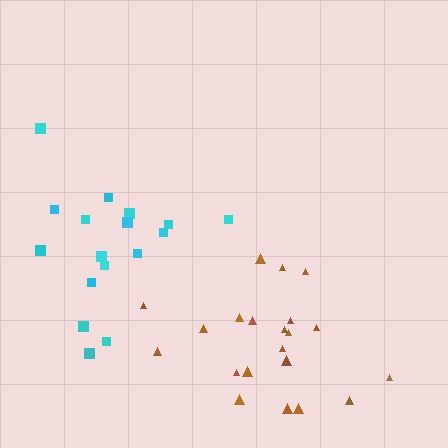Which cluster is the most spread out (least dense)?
Brown.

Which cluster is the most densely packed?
Cyan.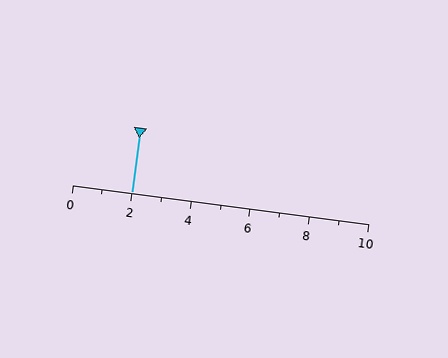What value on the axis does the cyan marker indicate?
The marker indicates approximately 2.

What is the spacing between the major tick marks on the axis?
The major ticks are spaced 2 apart.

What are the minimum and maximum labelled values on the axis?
The axis runs from 0 to 10.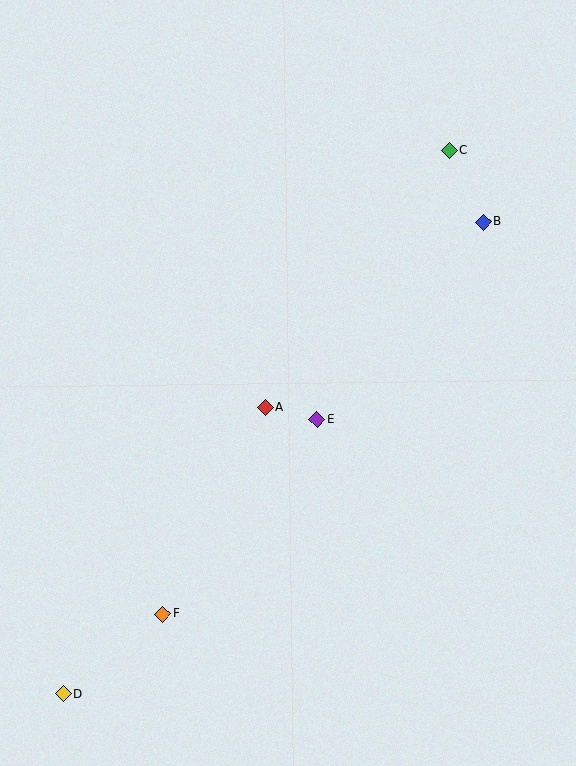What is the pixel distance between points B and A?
The distance between B and A is 286 pixels.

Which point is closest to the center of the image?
Point A at (266, 408) is closest to the center.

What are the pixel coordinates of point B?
Point B is at (483, 222).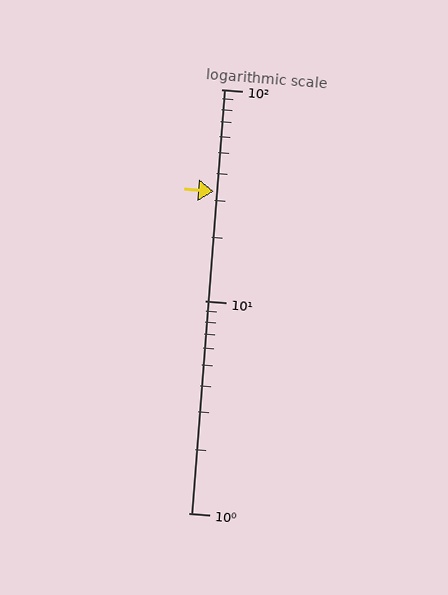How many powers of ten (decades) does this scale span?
The scale spans 2 decades, from 1 to 100.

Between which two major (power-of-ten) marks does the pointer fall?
The pointer is between 10 and 100.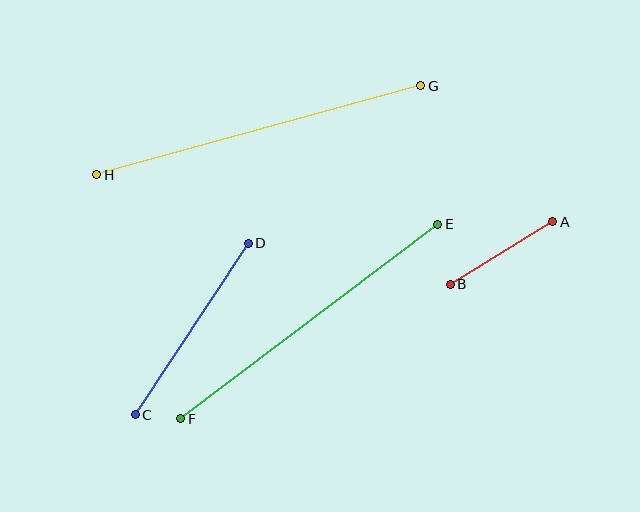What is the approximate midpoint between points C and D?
The midpoint is at approximately (192, 329) pixels.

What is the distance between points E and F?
The distance is approximately 322 pixels.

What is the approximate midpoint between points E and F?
The midpoint is at approximately (309, 322) pixels.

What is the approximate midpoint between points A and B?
The midpoint is at approximately (502, 253) pixels.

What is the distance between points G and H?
The distance is approximately 336 pixels.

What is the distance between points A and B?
The distance is approximately 120 pixels.